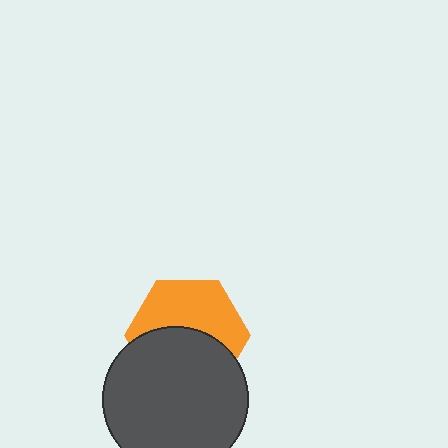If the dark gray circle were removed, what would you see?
You would see the complete orange hexagon.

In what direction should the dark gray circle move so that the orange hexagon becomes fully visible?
The dark gray circle should move down. That is the shortest direction to clear the overlap and leave the orange hexagon fully visible.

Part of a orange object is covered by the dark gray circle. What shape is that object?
It is a hexagon.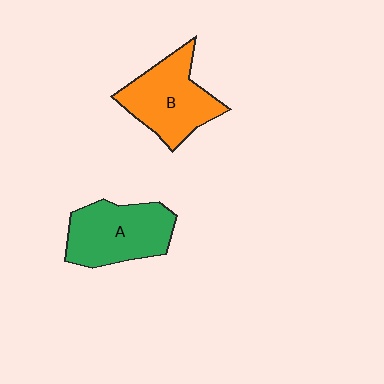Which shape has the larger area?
Shape A (green).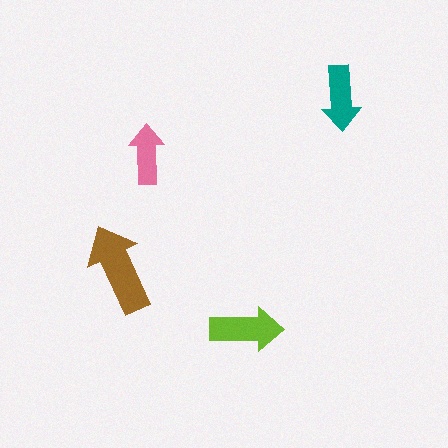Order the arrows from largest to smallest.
the brown one, the lime one, the teal one, the pink one.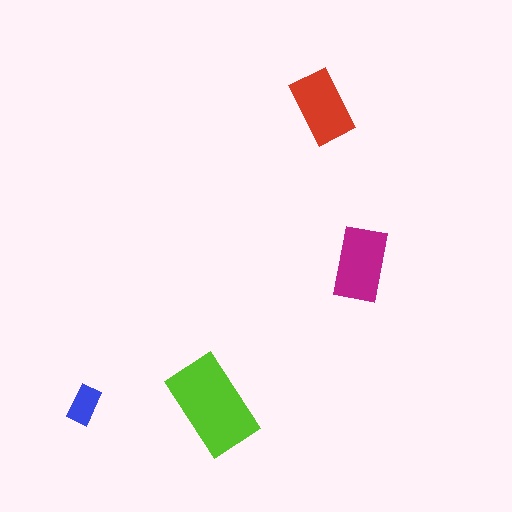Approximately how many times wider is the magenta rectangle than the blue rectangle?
About 2 times wider.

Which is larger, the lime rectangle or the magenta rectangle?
The lime one.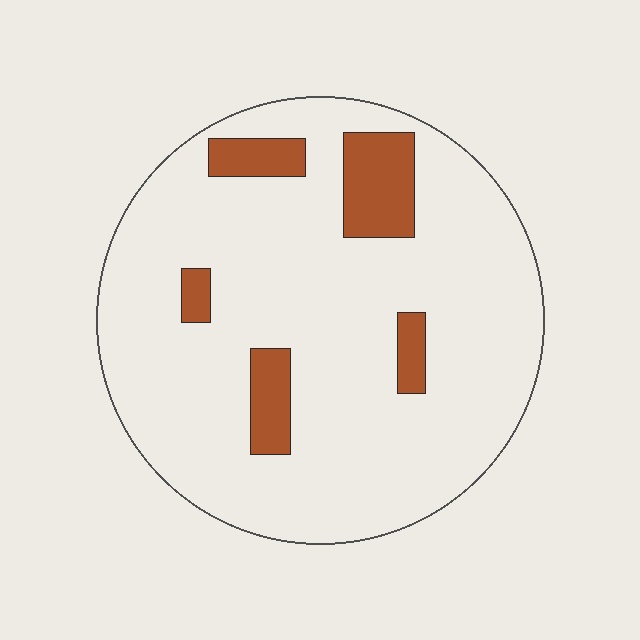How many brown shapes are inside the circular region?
5.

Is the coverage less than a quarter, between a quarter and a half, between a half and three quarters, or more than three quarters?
Less than a quarter.